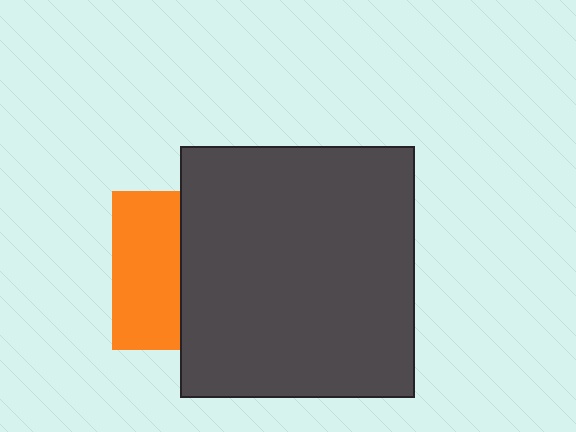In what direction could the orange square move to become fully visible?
The orange square could move left. That would shift it out from behind the dark gray rectangle entirely.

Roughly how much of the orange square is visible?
A small part of it is visible (roughly 42%).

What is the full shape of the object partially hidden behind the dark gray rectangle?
The partially hidden object is an orange square.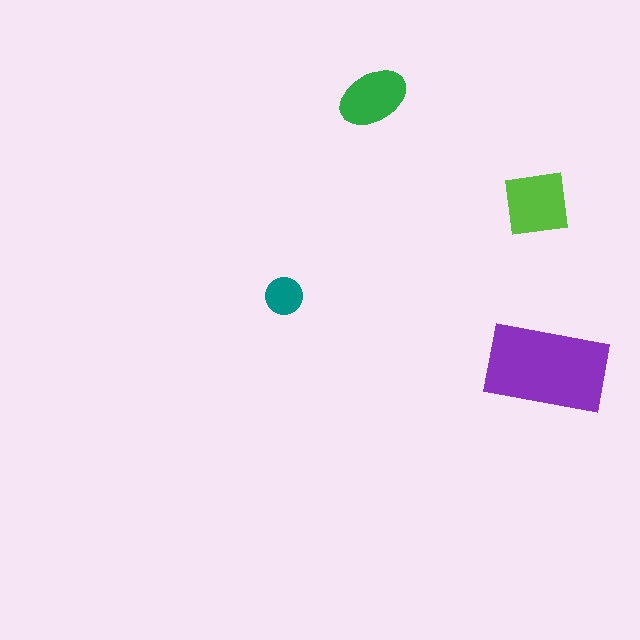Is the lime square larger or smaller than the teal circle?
Larger.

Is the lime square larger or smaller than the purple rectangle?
Smaller.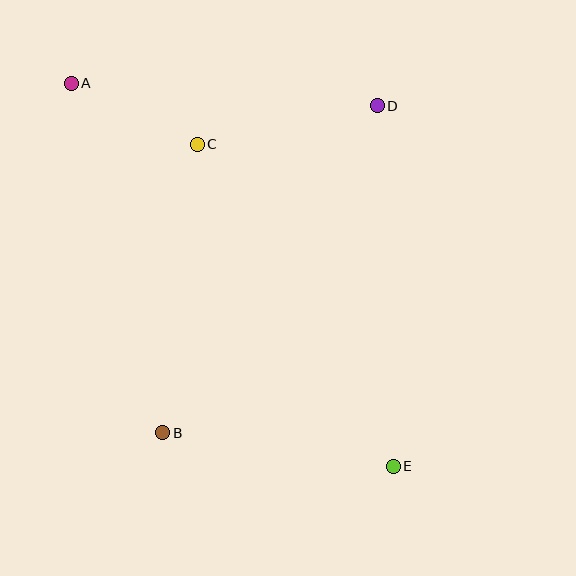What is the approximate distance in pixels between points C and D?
The distance between C and D is approximately 184 pixels.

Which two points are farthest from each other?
Points A and E are farthest from each other.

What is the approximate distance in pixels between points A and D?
The distance between A and D is approximately 306 pixels.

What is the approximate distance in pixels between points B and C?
The distance between B and C is approximately 290 pixels.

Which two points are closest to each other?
Points A and C are closest to each other.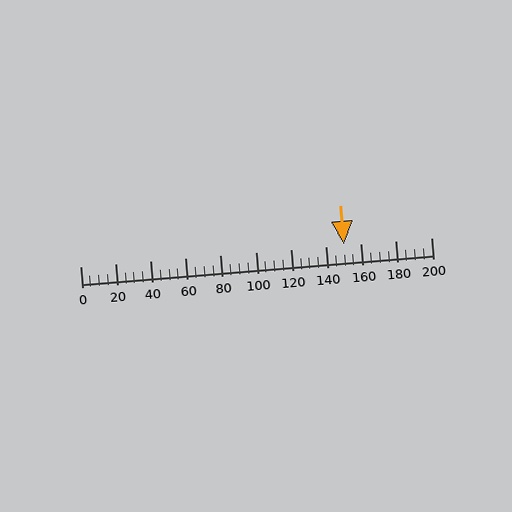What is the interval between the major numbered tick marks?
The major tick marks are spaced 20 units apart.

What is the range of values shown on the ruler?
The ruler shows values from 0 to 200.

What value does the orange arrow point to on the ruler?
The orange arrow points to approximately 150.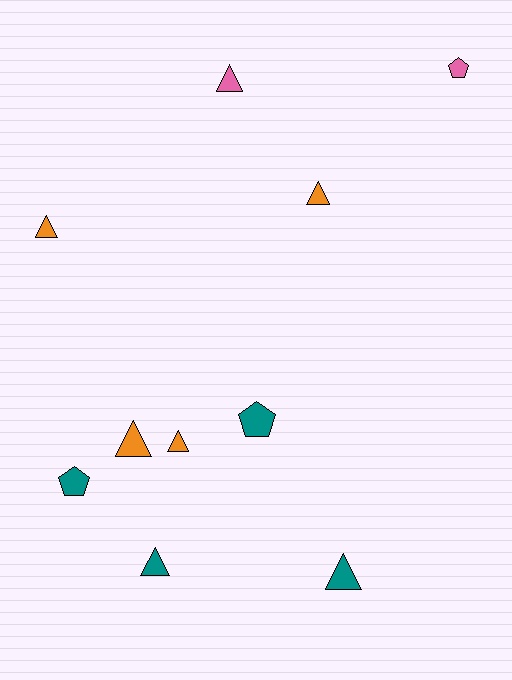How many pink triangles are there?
There is 1 pink triangle.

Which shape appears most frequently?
Triangle, with 7 objects.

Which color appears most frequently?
Orange, with 4 objects.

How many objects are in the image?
There are 10 objects.